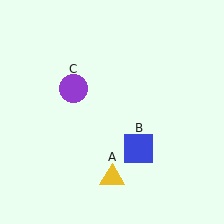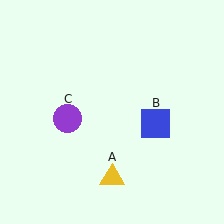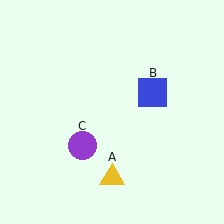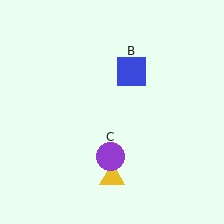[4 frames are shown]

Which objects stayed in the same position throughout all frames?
Yellow triangle (object A) remained stationary.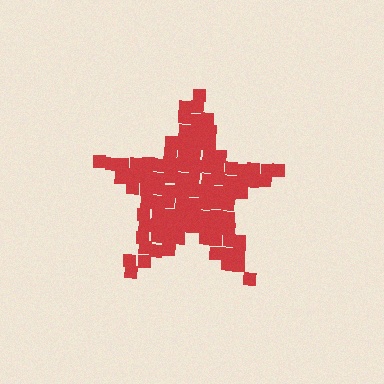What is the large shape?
The large shape is a star.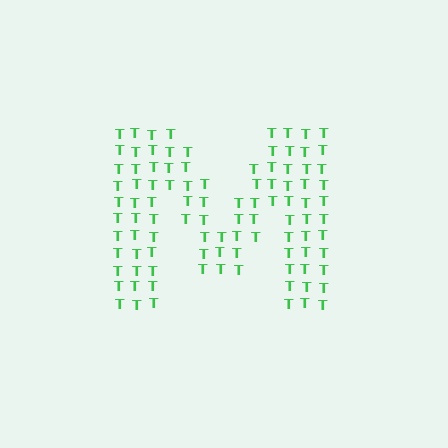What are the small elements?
The small elements are letter T's.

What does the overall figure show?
The overall figure shows the letter M.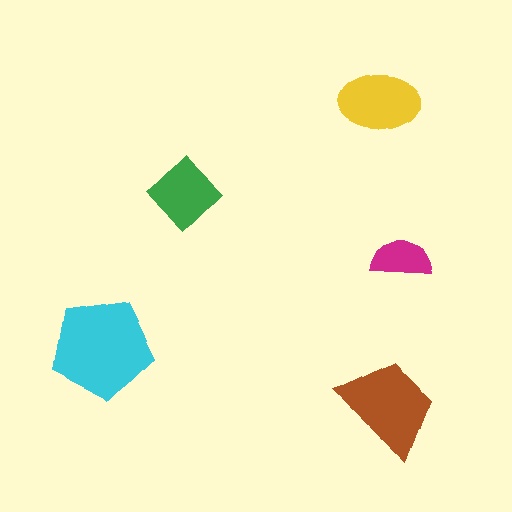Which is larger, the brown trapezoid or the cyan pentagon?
The cyan pentagon.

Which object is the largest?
The cyan pentagon.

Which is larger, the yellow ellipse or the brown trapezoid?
The brown trapezoid.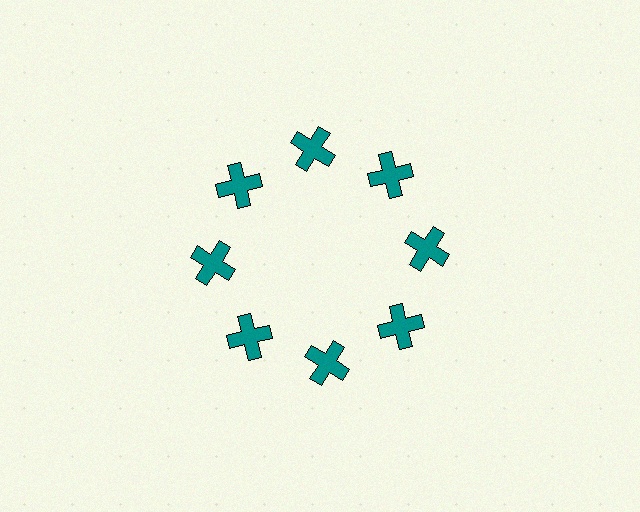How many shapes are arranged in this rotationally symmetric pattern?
There are 8 shapes, arranged in 8 groups of 1.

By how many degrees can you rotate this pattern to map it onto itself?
The pattern maps onto itself every 45 degrees of rotation.